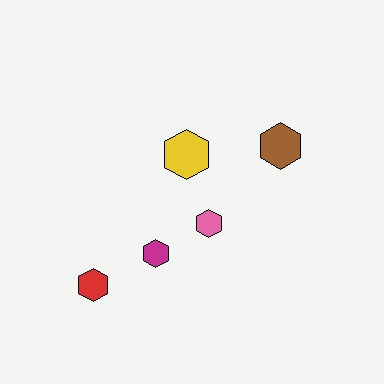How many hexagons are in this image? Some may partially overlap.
There are 5 hexagons.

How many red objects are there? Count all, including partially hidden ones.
There is 1 red object.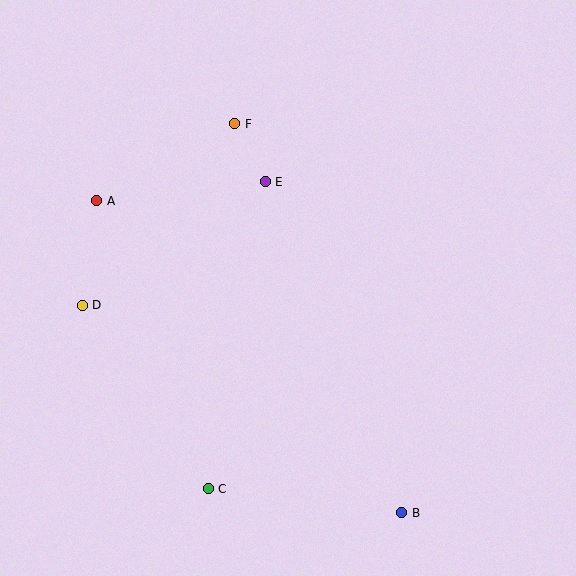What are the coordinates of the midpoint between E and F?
The midpoint between E and F is at (250, 153).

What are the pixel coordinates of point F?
Point F is at (235, 124).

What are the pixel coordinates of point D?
Point D is at (82, 305).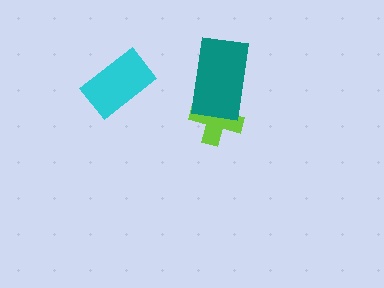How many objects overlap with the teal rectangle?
1 object overlaps with the teal rectangle.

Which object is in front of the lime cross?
The teal rectangle is in front of the lime cross.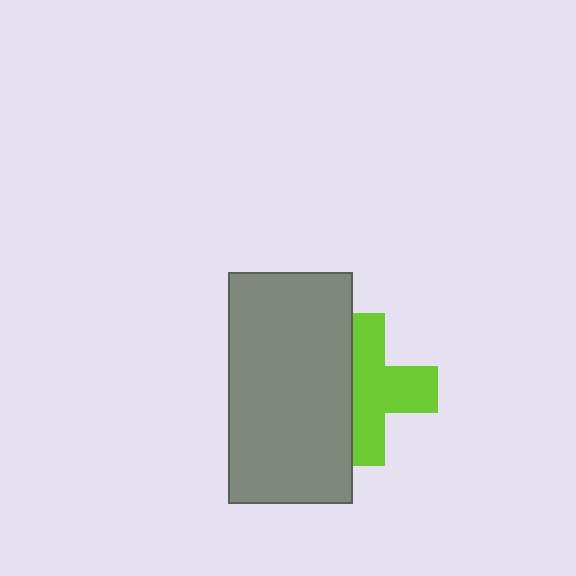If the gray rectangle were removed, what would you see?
You would see the complete lime cross.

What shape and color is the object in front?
The object in front is a gray rectangle.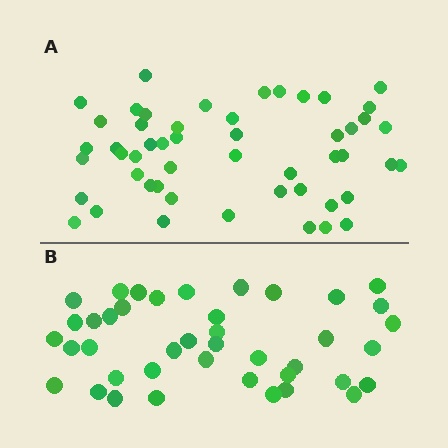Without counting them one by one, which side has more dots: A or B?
Region A (the top region) has more dots.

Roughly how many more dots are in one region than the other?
Region A has roughly 10 or so more dots than region B.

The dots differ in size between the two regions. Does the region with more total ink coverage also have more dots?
No. Region B has more total ink coverage because its dots are larger, but region A actually contains more individual dots. Total area can be misleading — the number of items is what matters here.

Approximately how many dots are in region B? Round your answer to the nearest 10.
About 40 dots. (The exact count is 41, which rounds to 40.)